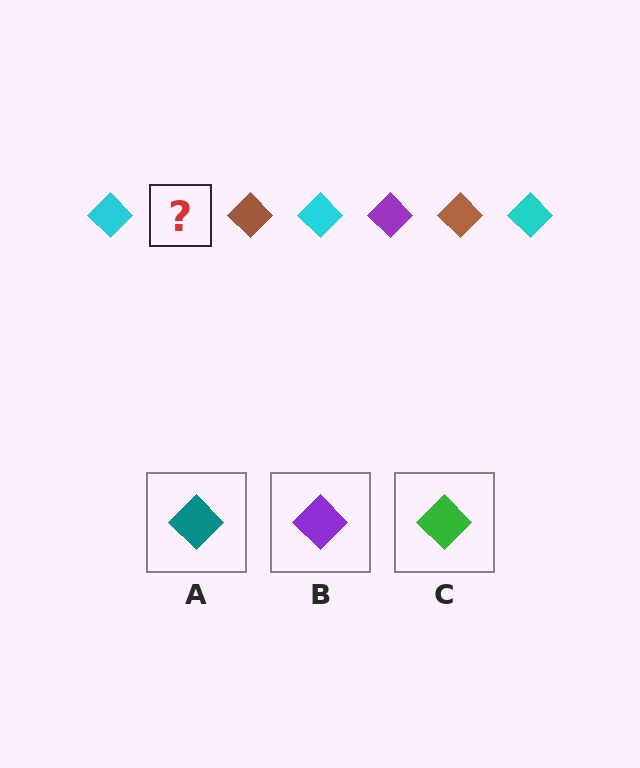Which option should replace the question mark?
Option B.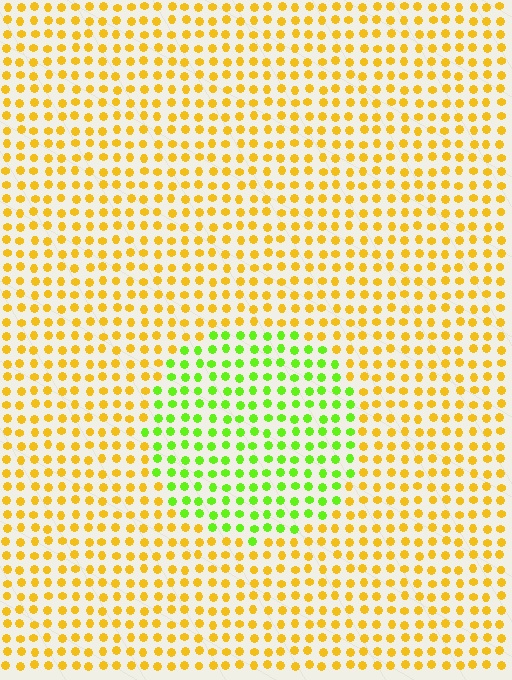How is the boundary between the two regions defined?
The boundary is defined purely by a slight shift in hue (about 55 degrees). Spacing, size, and orientation are identical on both sides.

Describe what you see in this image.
The image is filled with small yellow elements in a uniform arrangement. A circle-shaped region is visible where the elements are tinted to a slightly different hue, forming a subtle color boundary.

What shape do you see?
I see a circle.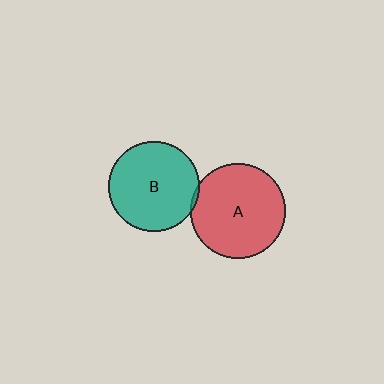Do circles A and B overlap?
Yes.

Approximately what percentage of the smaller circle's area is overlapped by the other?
Approximately 5%.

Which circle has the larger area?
Circle A (red).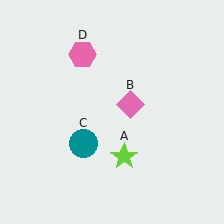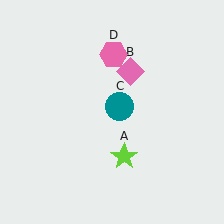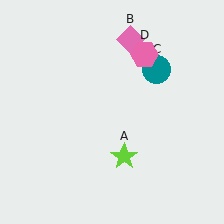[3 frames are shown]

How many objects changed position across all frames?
3 objects changed position: pink diamond (object B), teal circle (object C), pink hexagon (object D).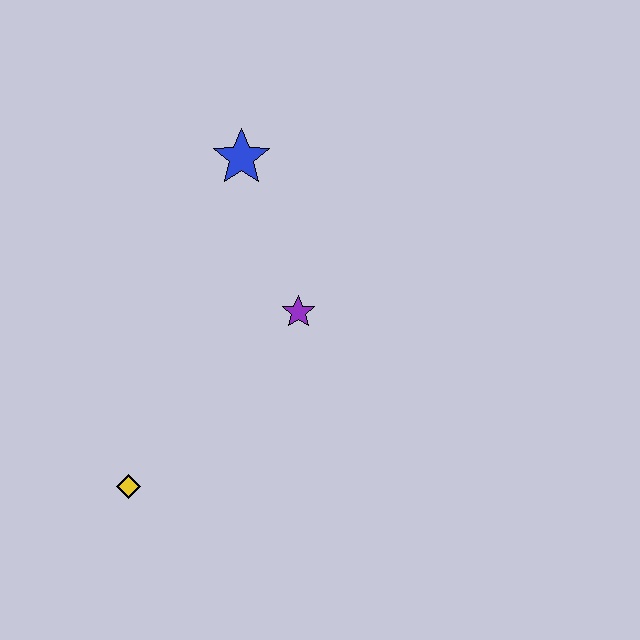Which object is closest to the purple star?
The blue star is closest to the purple star.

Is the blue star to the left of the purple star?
Yes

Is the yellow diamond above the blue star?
No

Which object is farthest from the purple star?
The yellow diamond is farthest from the purple star.